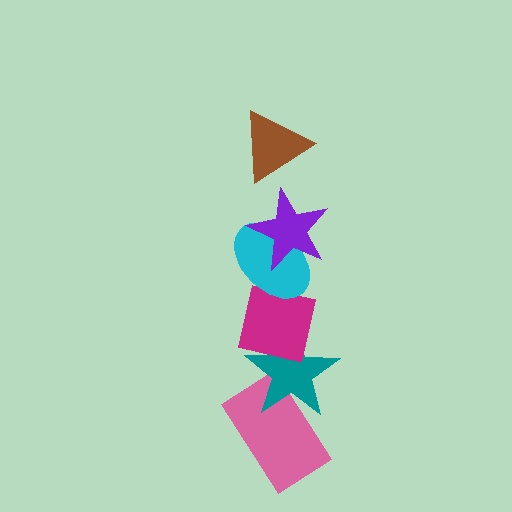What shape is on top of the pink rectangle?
The teal star is on top of the pink rectangle.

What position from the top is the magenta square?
The magenta square is 4th from the top.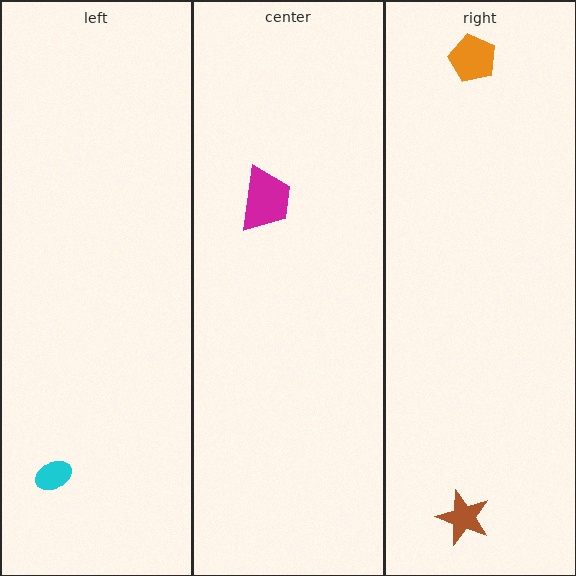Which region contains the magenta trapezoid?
The center region.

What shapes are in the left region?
The cyan ellipse.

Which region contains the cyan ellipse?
The left region.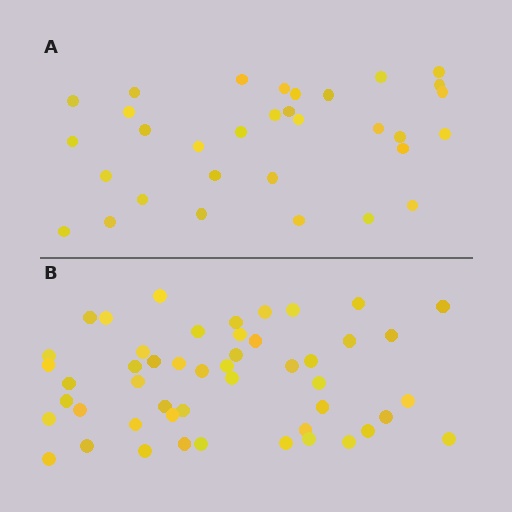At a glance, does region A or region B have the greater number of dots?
Region B (the bottom region) has more dots.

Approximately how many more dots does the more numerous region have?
Region B has approximately 15 more dots than region A.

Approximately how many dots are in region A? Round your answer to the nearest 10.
About 30 dots. (The exact count is 32, which rounds to 30.)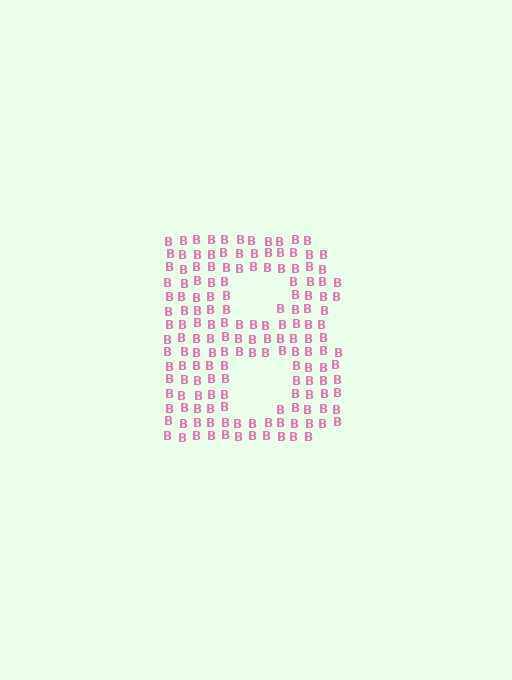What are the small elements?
The small elements are letter B's.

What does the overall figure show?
The overall figure shows the letter B.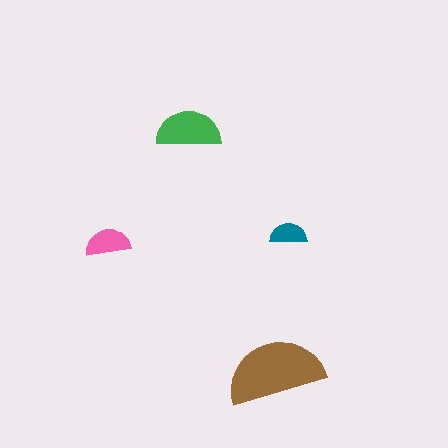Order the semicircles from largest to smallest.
the brown one, the green one, the pink one, the teal one.